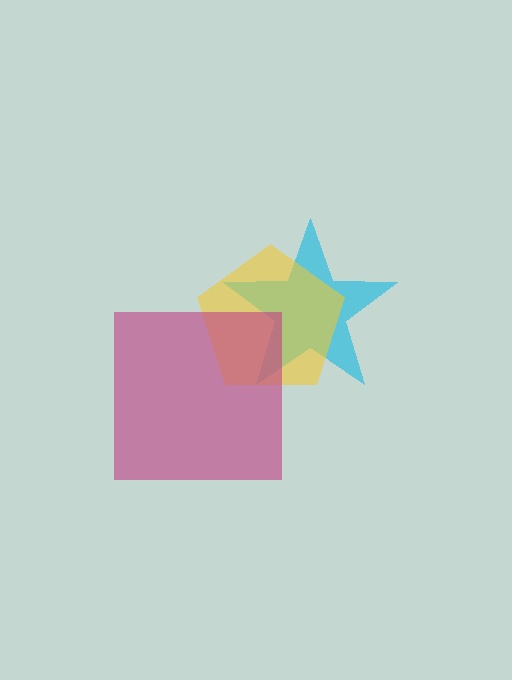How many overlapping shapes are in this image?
There are 3 overlapping shapes in the image.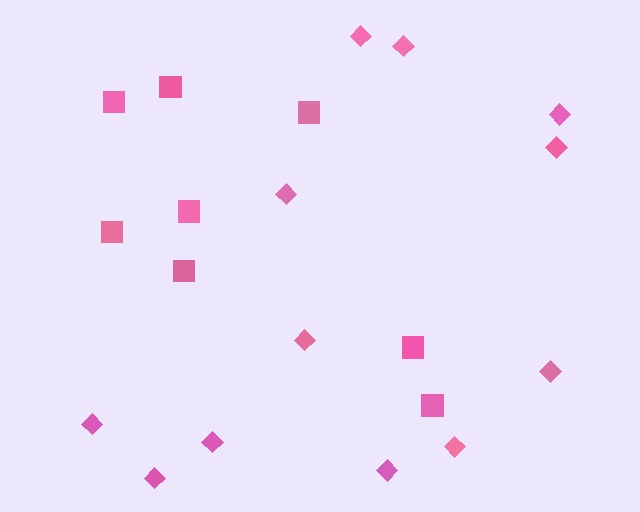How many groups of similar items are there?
There are 2 groups: one group of diamonds (12) and one group of squares (8).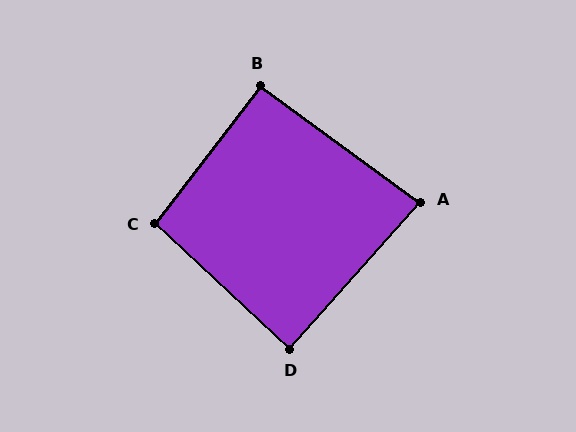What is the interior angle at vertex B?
Approximately 91 degrees (approximately right).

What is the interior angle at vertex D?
Approximately 89 degrees (approximately right).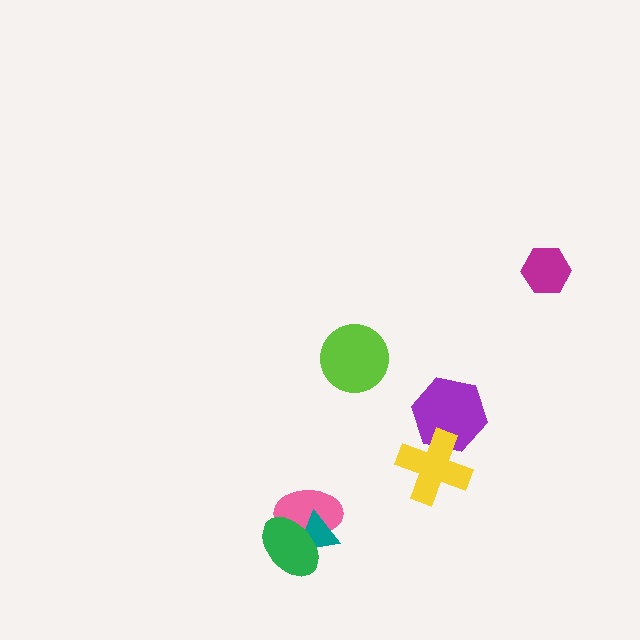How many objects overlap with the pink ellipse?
2 objects overlap with the pink ellipse.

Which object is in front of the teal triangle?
The green ellipse is in front of the teal triangle.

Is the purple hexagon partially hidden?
Yes, it is partially covered by another shape.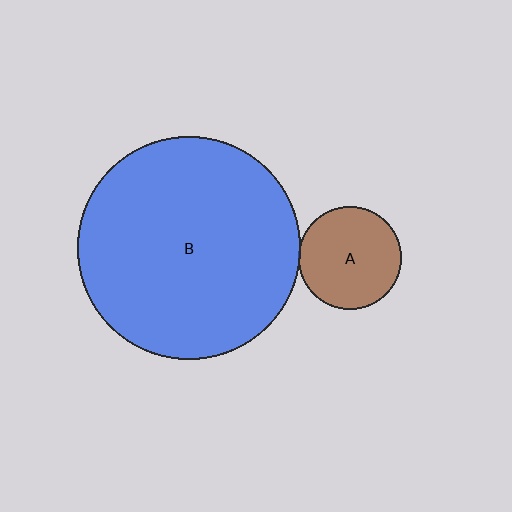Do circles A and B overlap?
Yes.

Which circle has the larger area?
Circle B (blue).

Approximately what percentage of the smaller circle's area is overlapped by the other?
Approximately 5%.